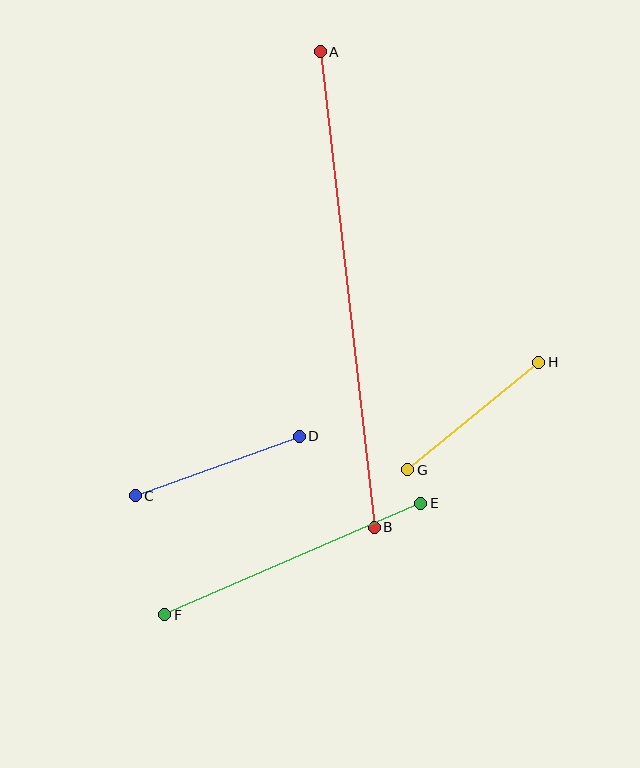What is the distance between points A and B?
The distance is approximately 479 pixels.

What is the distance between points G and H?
The distance is approximately 170 pixels.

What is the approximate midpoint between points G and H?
The midpoint is at approximately (473, 416) pixels.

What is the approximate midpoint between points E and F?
The midpoint is at approximately (293, 559) pixels.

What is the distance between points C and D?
The distance is approximately 174 pixels.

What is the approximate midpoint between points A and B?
The midpoint is at approximately (347, 289) pixels.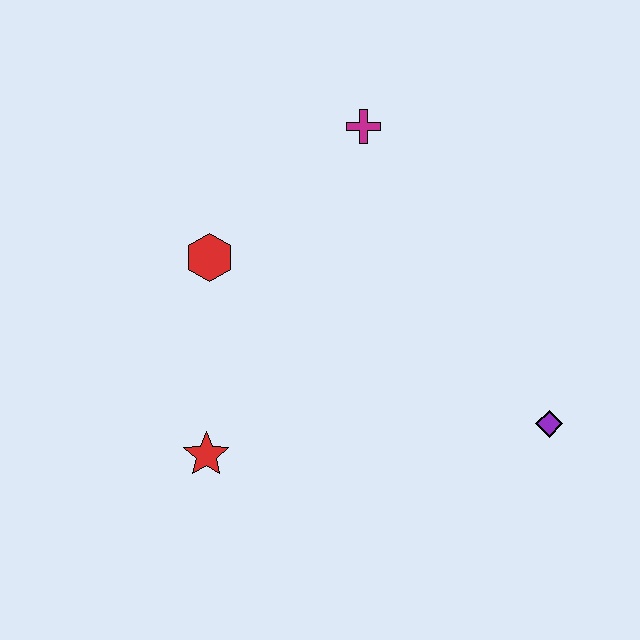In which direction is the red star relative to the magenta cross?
The red star is below the magenta cross.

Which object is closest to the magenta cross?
The red hexagon is closest to the magenta cross.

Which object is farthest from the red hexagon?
The purple diamond is farthest from the red hexagon.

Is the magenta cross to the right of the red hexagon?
Yes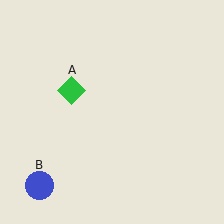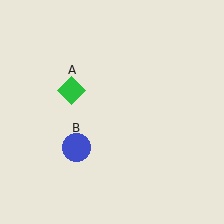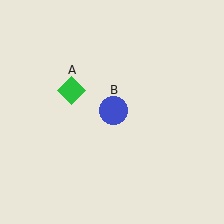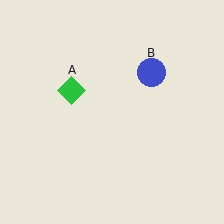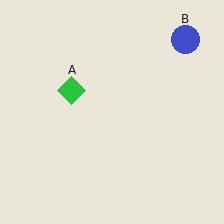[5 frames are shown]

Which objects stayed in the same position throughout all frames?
Green diamond (object A) remained stationary.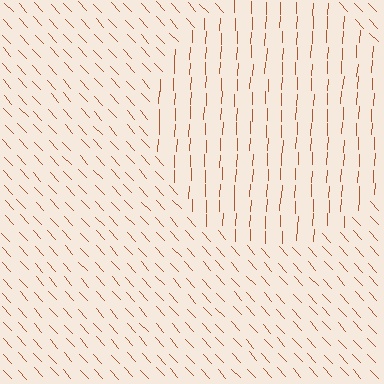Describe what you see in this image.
The image is filled with small brown line segments. A circle region in the image has lines oriented differently from the surrounding lines, creating a visible texture boundary.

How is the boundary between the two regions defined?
The boundary is defined purely by a change in line orientation (approximately 45 degrees difference). All lines are the same color and thickness.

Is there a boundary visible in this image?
Yes, there is a texture boundary formed by a change in line orientation.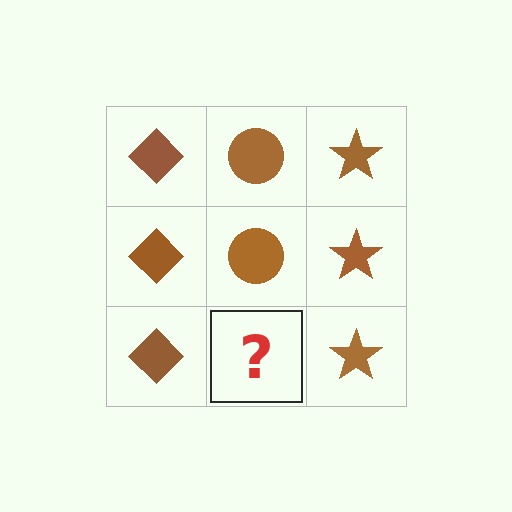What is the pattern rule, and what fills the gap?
The rule is that each column has a consistent shape. The gap should be filled with a brown circle.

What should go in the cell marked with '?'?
The missing cell should contain a brown circle.